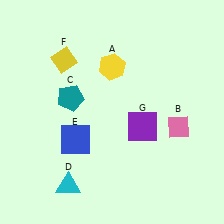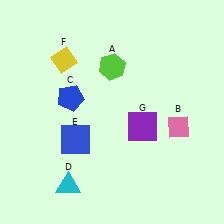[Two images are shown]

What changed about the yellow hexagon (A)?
In Image 1, A is yellow. In Image 2, it changed to lime.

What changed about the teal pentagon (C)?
In Image 1, C is teal. In Image 2, it changed to blue.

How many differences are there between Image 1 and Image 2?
There are 2 differences between the two images.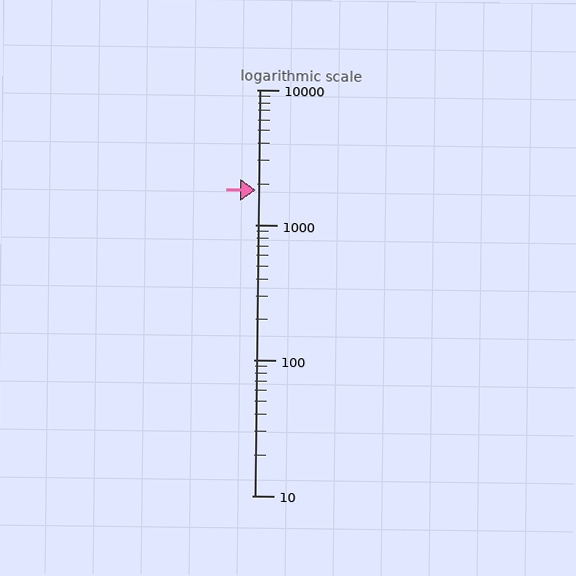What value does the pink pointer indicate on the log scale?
The pointer indicates approximately 1800.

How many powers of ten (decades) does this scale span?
The scale spans 3 decades, from 10 to 10000.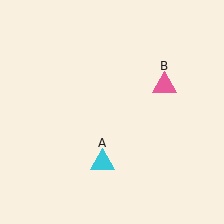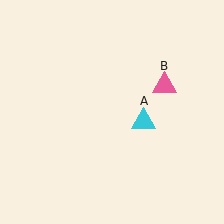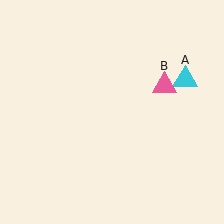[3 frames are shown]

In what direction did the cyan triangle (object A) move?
The cyan triangle (object A) moved up and to the right.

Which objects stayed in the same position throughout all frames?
Pink triangle (object B) remained stationary.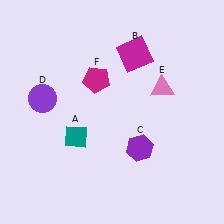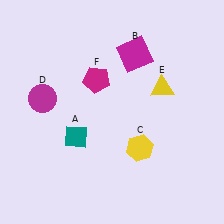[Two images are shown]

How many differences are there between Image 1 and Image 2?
There are 3 differences between the two images.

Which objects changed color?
C changed from purple to yellow. D changed from purple to magenta. E changed from pink to yellow.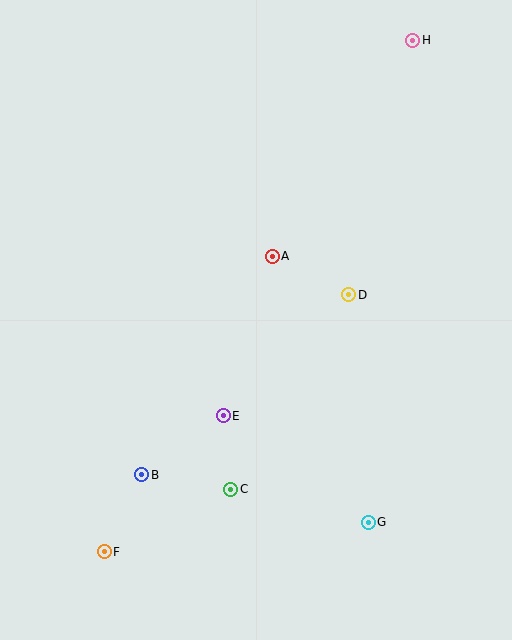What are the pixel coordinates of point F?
Point F is at (104, 552).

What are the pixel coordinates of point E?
Point E is at (223, 416).